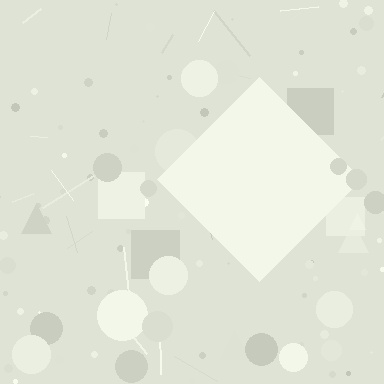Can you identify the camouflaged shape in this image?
The camouflaged shape is a diamond.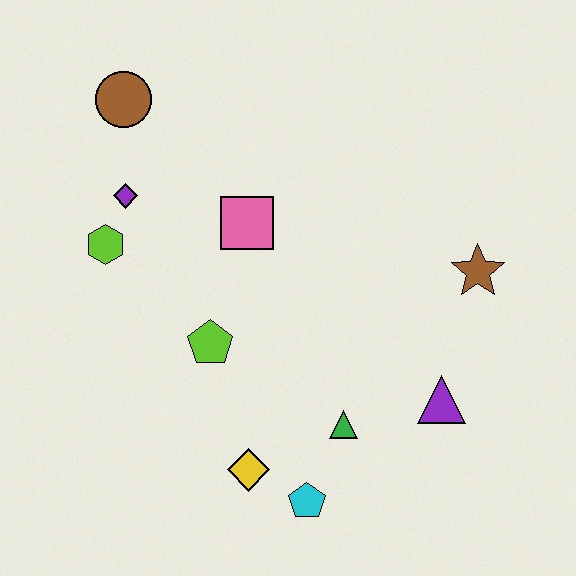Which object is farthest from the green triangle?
The brown circle is farthest from the green triangle.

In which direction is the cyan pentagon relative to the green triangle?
The cyan pentagon is below the green triangle.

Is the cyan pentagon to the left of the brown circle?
No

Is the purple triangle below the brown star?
Yes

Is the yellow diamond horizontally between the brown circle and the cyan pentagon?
Yes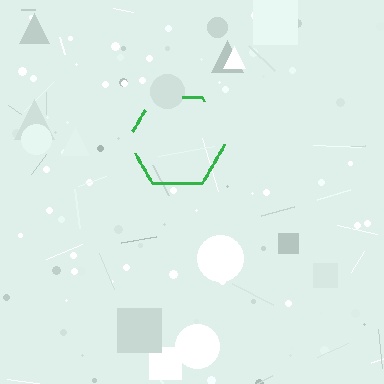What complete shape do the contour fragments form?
The contour fragments form a hexagon.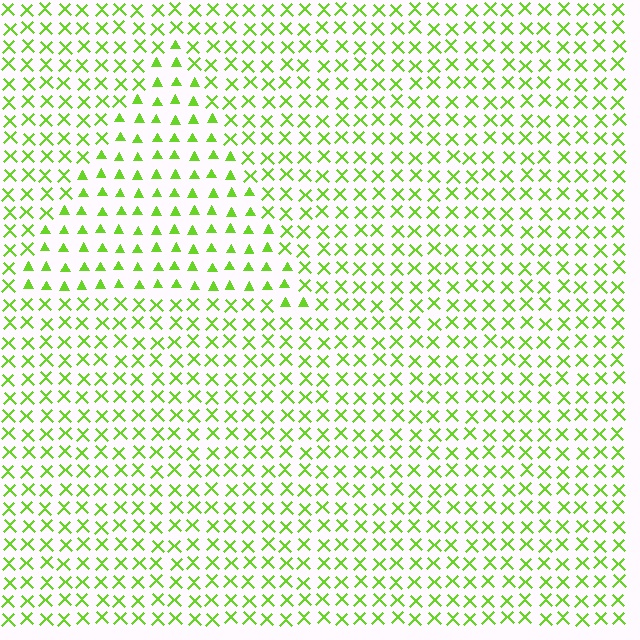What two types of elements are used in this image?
The image uses triangles inside the triangle region and X marks outside it.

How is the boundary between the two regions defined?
The boundary is defined by a change in element shape: triangles inside vs. X marks outside. All elements share the same color and spacing.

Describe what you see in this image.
The image is filled with small lime elements arranged in a uniform grid. A triangle-shaped region contains triangles, while the surrounding area contains X marks. The boundary is defined purely by the change in element shape.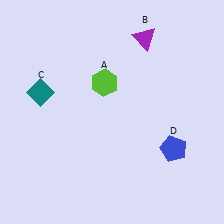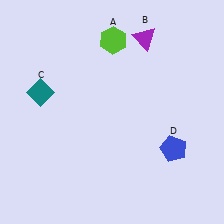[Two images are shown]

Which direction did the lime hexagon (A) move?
The lime hexagon (A) moved up.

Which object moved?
The lime hexagon (A) moved up.